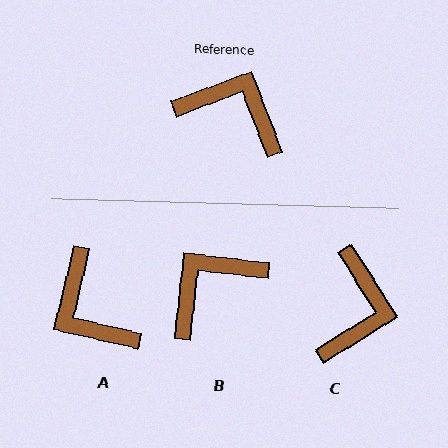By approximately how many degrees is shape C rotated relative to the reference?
Approximately 79 degrees clockwise.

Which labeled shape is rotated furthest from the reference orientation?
A, about 146 degrees away.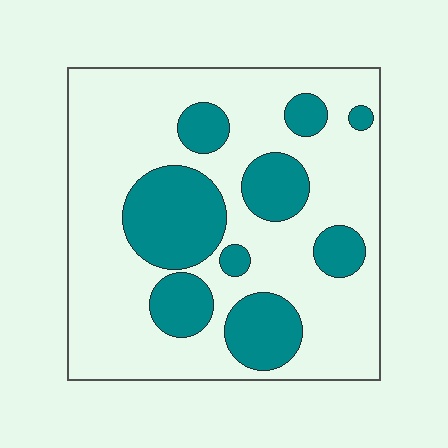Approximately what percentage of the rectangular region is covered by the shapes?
Approximately 30%.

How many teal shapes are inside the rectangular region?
9.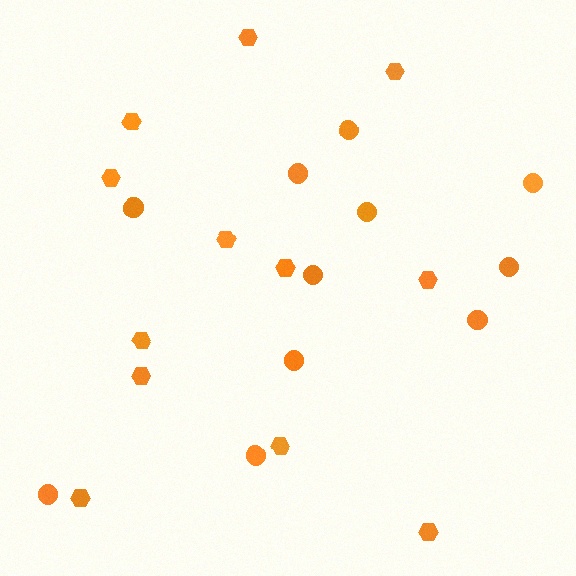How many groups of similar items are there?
There are 2 groups: one group of hexagons (12) and one group of circles (11).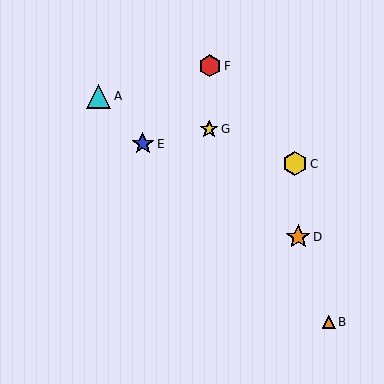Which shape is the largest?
The yellow hexagon (labeled C) is the largest.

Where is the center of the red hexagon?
The center of the red hexagon is at (210, 66).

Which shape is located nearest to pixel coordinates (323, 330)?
The orange triangle (labeled B) at (329, 322) is nearest to that location.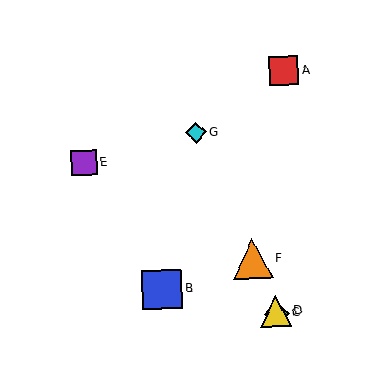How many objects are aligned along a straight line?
4 objects (C, D, F, G) are aligned along a straight line.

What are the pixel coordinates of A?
Object A is at (283, 71).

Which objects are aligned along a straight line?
Objects C, D, F, G are aligned along a straight line.